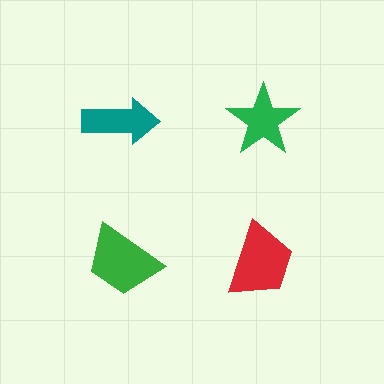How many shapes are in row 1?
2 shapes.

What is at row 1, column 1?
A teal arrow.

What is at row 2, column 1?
A green trapezoid.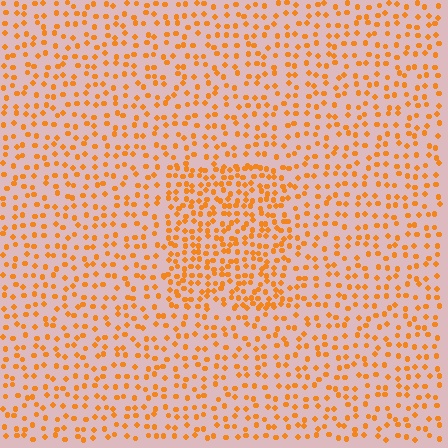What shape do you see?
I see a rectangle.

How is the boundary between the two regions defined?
The boundary is defined by a change in element density (approximately 1.8x ratio). All elements are the same color, size, and shape.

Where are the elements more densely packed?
The elements are more densely packed inside the rectangle boundary.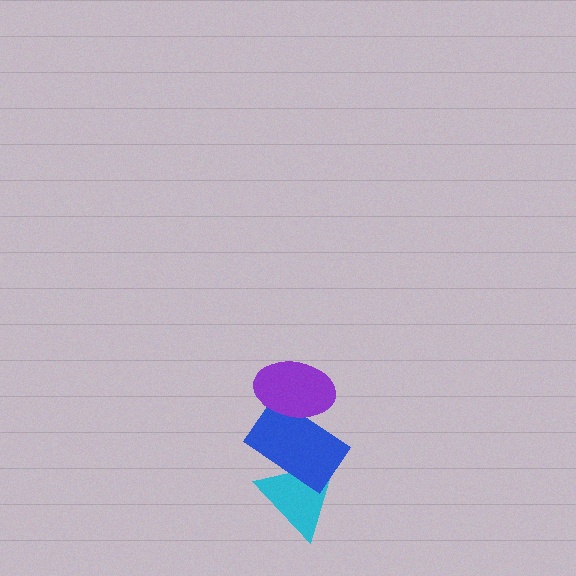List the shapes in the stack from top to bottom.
From top to bottom: the purple ellipse, the blue rectangle, the cyan triangle.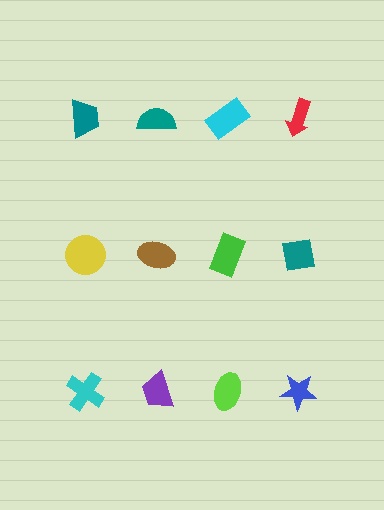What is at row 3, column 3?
A lime ellipse.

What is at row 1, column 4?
A red arrow.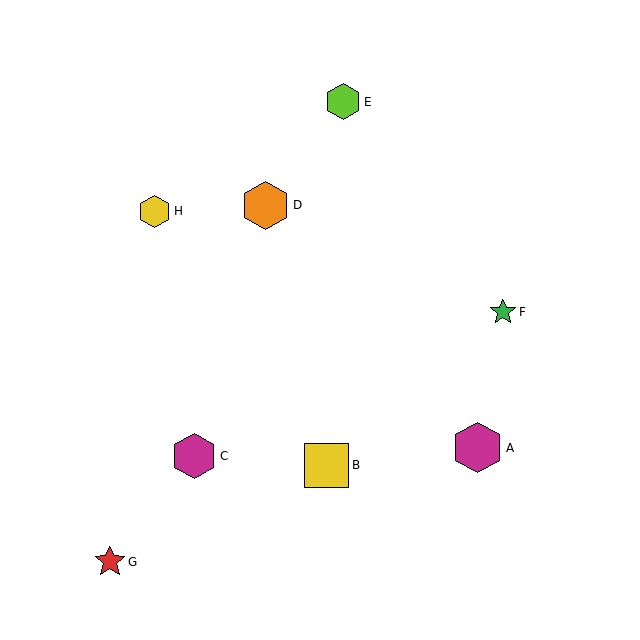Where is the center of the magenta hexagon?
The center of the magenta hexagon is at (194, 456).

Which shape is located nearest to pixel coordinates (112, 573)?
The red star (labeled G) at (110, 562) is nearest to that location.